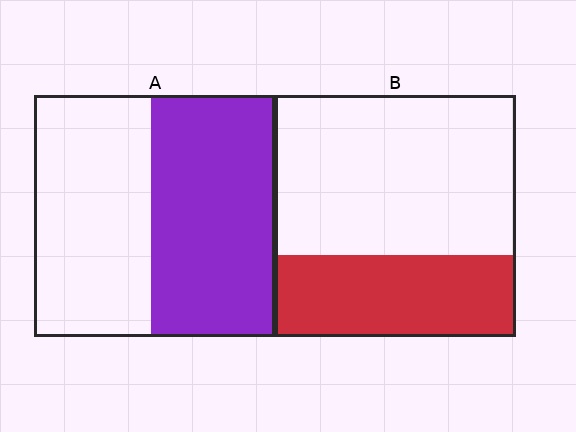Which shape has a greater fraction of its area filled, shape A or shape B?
Shape A.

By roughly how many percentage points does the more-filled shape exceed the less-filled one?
By roughly 20 percentage points (A over B).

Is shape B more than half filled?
No.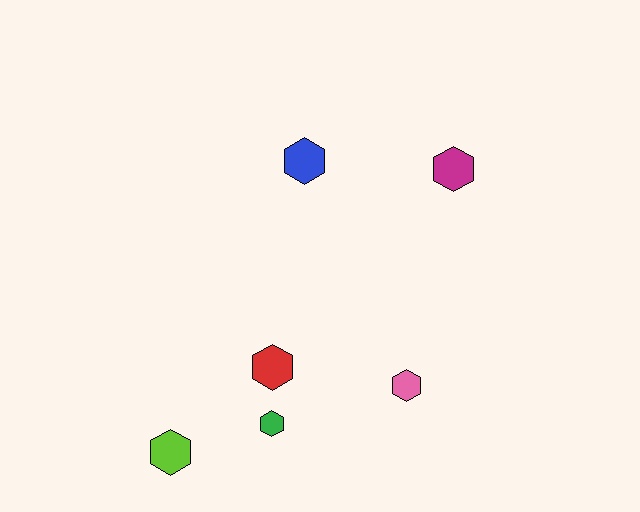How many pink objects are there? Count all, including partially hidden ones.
There is 1 pink object.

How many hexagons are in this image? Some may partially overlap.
There are 6 hexagons.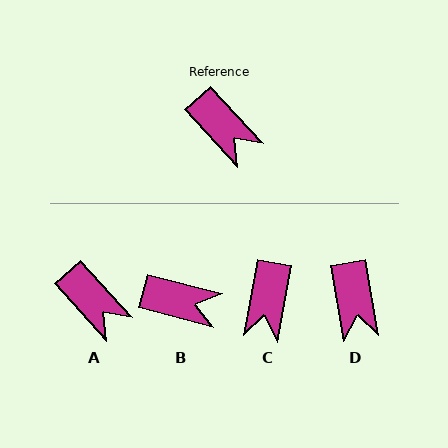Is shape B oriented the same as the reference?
No, it is off by about 33 degrees.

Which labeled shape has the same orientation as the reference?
A.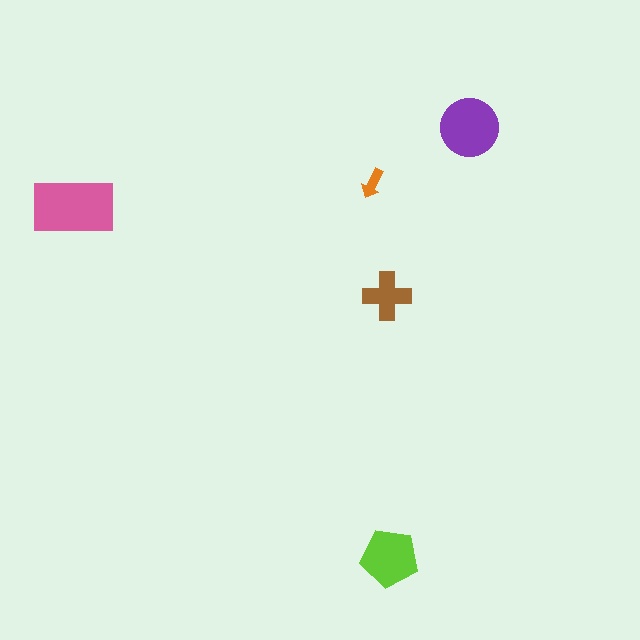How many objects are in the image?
There are 5 objects in the image.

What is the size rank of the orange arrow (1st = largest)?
5th.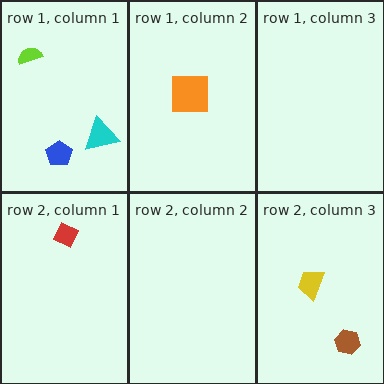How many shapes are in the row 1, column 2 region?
1.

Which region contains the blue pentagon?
The row 1, column 1 region.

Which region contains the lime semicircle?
The row 1, column 1 region.